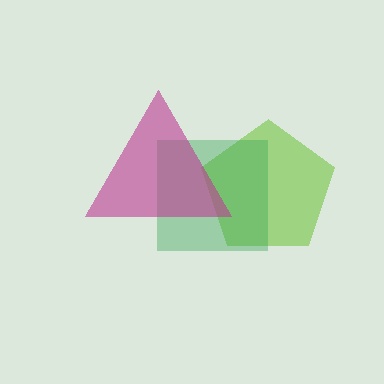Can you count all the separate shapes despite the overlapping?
Yes, there are 3 separate shapes.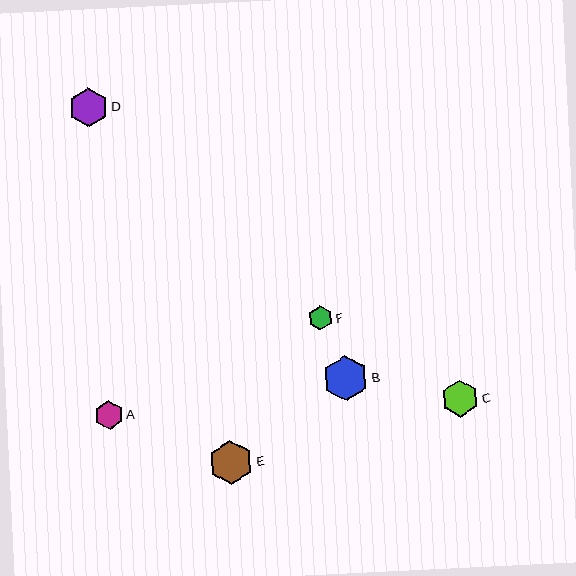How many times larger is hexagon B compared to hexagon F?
Hexagon B is approximately 1.9 times the size of hexagon F.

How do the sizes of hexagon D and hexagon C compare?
Hexagon D and hexagon C are approximately the same size.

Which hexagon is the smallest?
Hexagon F is the smallest with a size of approximately 24 pixels.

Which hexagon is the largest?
Hexagon B is the largest with a size of approximately 46 pixels.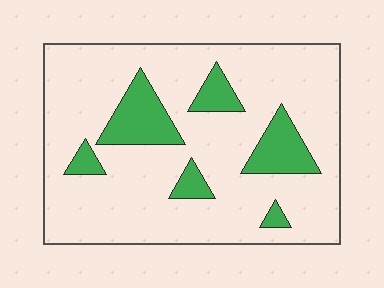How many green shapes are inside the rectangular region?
6.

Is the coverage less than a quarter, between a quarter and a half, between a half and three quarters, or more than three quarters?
Less than a quarter.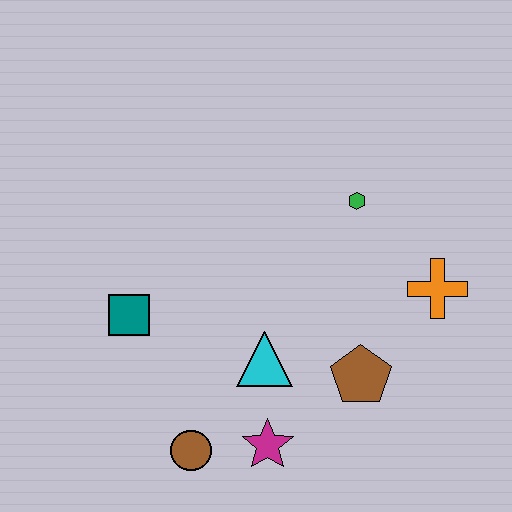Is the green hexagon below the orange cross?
No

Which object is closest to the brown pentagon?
The cyan triangle is closest to the brown pentagon.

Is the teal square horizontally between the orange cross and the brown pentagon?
No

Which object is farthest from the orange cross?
The teal square is farthest from the orange cross.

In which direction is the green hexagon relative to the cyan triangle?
The green hexagon is above the cyan triangle.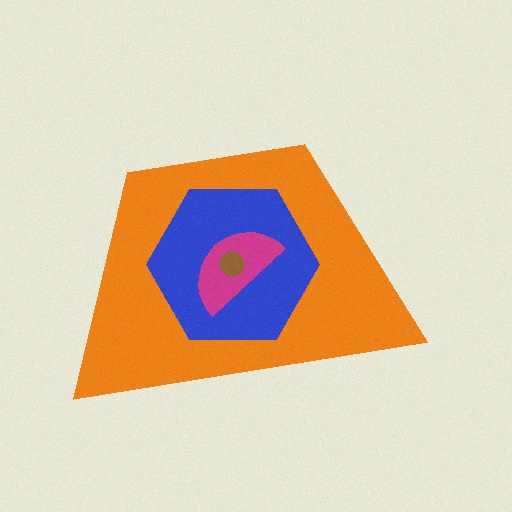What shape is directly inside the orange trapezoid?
The blue hexagon.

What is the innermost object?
The brown circle.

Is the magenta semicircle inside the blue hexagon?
Yes.